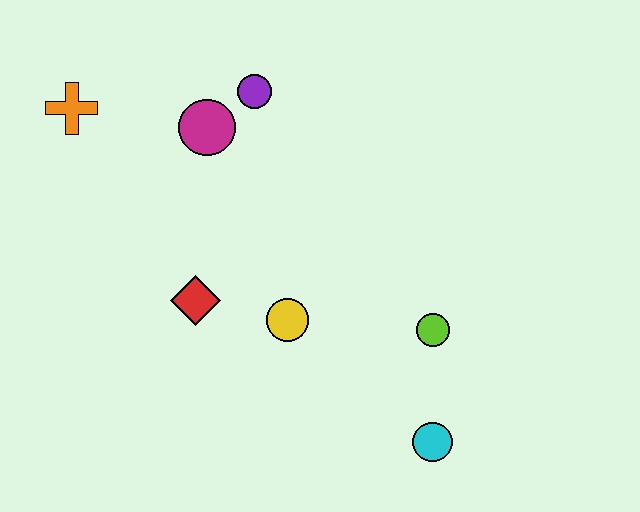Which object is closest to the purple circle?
The magenta circle is closest to the purple circle.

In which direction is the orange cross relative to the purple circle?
The orange cross is to the left of the purple circle.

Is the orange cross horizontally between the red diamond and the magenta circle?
No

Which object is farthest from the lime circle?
The orange cross is farthest from the lime circle.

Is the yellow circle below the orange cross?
Yes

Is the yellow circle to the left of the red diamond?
No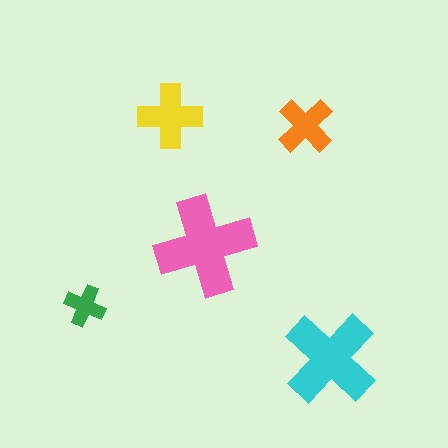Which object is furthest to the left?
The green cross is leftmost.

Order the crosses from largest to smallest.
the pink one, the cyan one, the yellow one, the orange one, the green one.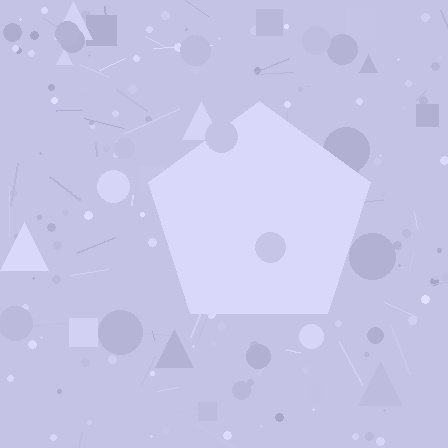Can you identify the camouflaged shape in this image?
The camouflaged shape is a pentagon.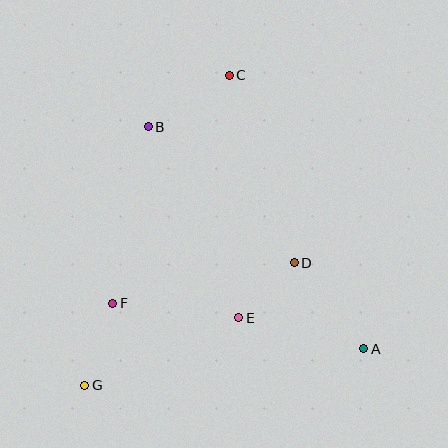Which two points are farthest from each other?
Points C and G are farthest from each other.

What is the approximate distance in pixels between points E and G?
The distance between E and G is approximately 168 pixels.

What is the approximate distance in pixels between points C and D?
The distance between C and D is approximately 199 pixels.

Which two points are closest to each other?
Points D and E are closest to each other.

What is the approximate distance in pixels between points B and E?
The distance between B and E is approximately 212 pixels.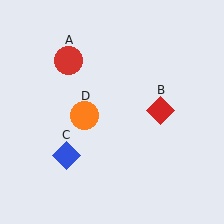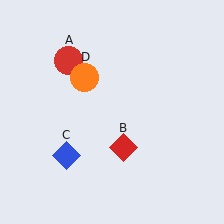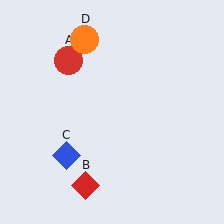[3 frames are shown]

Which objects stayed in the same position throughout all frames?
Red circle (object A) and blue diamond (object C) remained stationary.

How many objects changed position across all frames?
2 objects changed position: red diamond (object B), orange circle (object D).